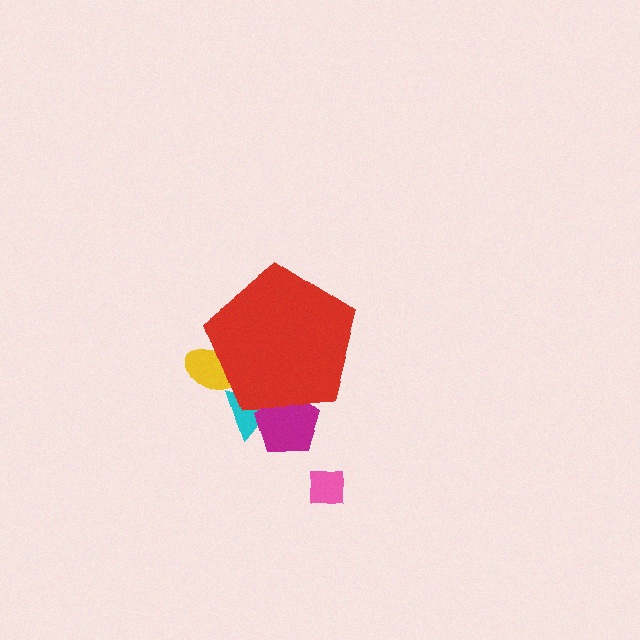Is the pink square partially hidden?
No, the pink square is fully visible.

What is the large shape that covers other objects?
A red pentagon.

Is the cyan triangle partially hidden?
Yes, the cyan triangle is partially hidden behind the red pentagon.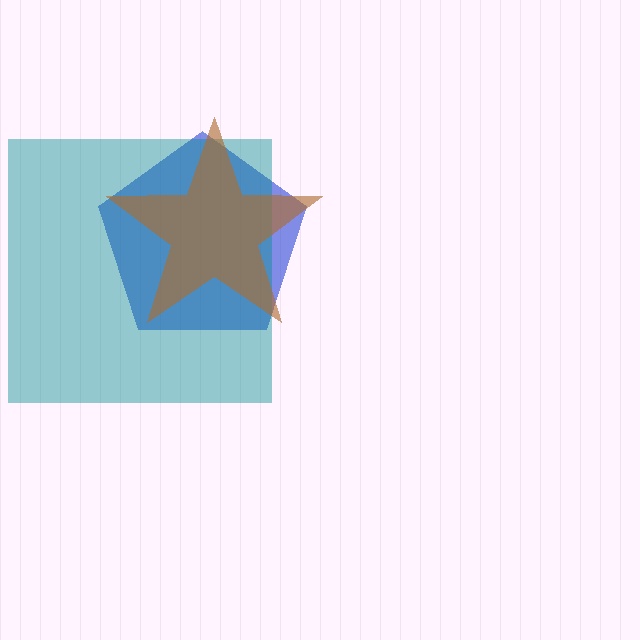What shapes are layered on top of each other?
The layered shapes are: a blue pentagon, a teal square, a brown star.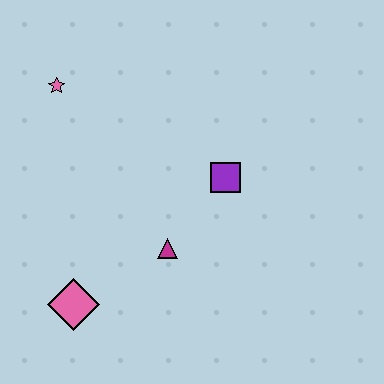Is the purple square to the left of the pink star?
No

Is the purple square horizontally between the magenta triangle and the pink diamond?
No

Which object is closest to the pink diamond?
The magenta triangle is closest to the pink diamond.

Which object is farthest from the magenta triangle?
The pink star is farthest from the magenta triangle.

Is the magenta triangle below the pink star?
Yes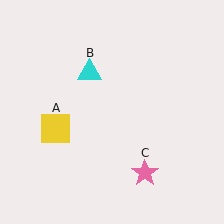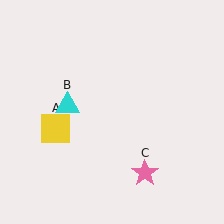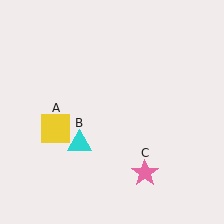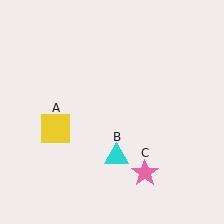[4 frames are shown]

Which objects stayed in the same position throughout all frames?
Yellow square (object A) and pink star (object C) remained stationary.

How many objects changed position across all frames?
1 object changed position: cyan triangle (object B).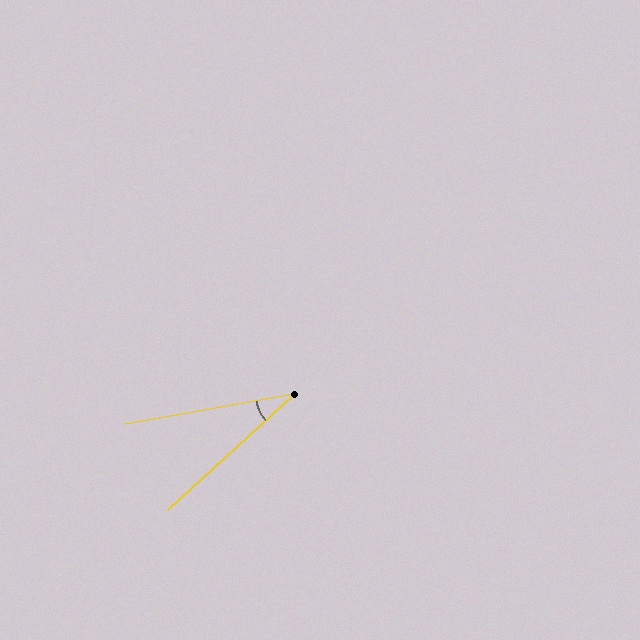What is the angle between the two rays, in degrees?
Approximately 33 degrees.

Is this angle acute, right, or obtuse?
It is acute.